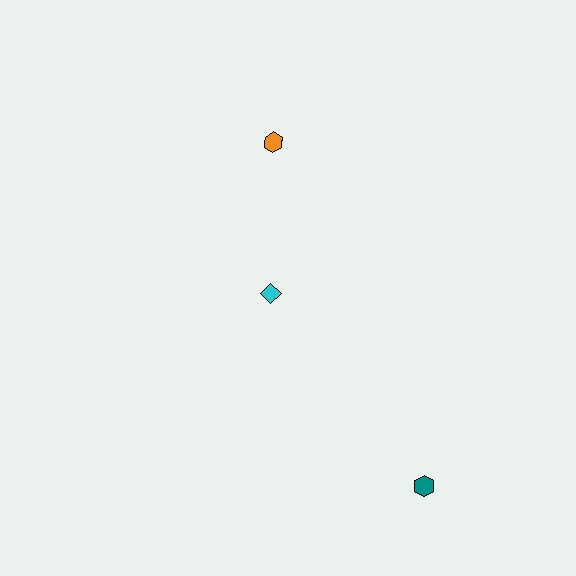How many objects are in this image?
There are 3 objects.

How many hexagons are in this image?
There are 2 hexagons.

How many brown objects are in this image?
There are no brown objects.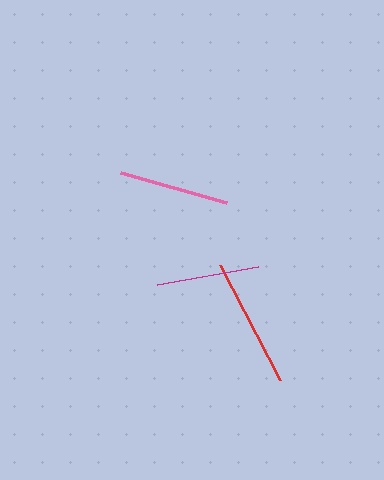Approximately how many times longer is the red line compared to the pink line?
The red line is approximately 1.2 times the length of the pink line.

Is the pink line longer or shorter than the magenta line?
The pink line is longer than the magenta line.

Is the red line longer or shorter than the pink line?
The red line is longer than the pink line.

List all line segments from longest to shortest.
From longest to shortest: red, pink, magenta.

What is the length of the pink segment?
The pink segment is approximately 110 pixels long.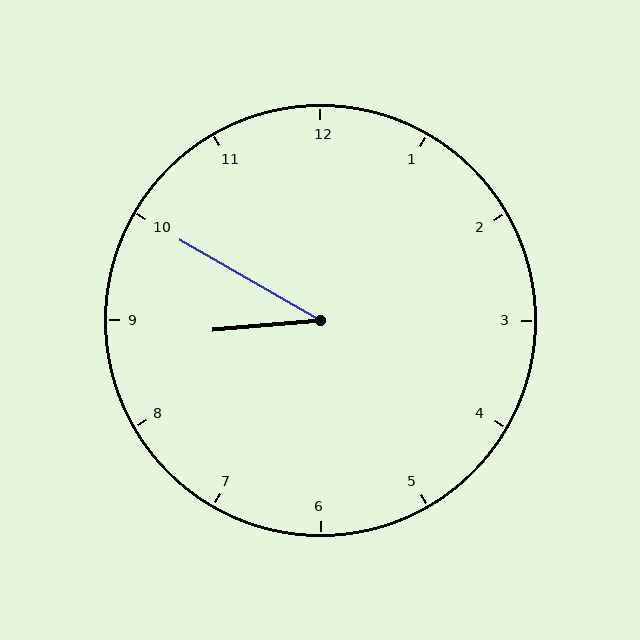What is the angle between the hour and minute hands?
Approximately 35 degrees.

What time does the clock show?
8:50.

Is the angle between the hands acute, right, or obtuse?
It is acute.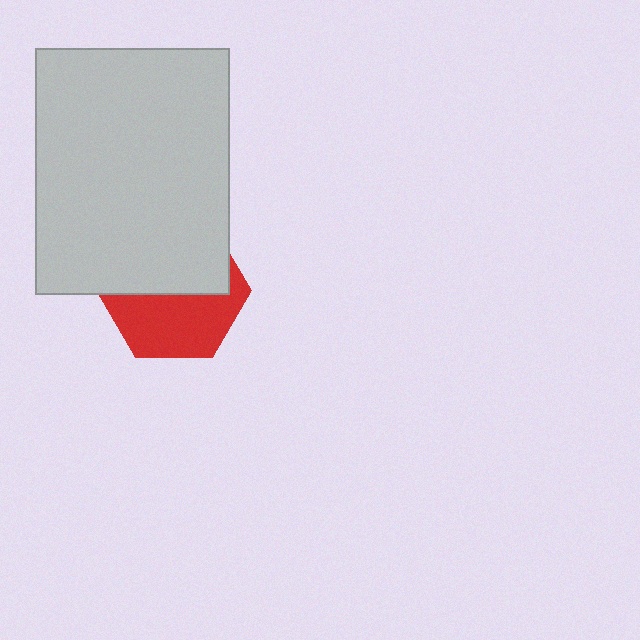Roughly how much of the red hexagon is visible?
About half of it is visible (roughly 49%).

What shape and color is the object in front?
The object in front is a light gray rectangle.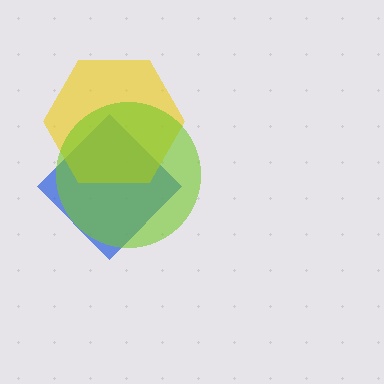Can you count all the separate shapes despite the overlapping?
Yes, there are 3 separate shapes.